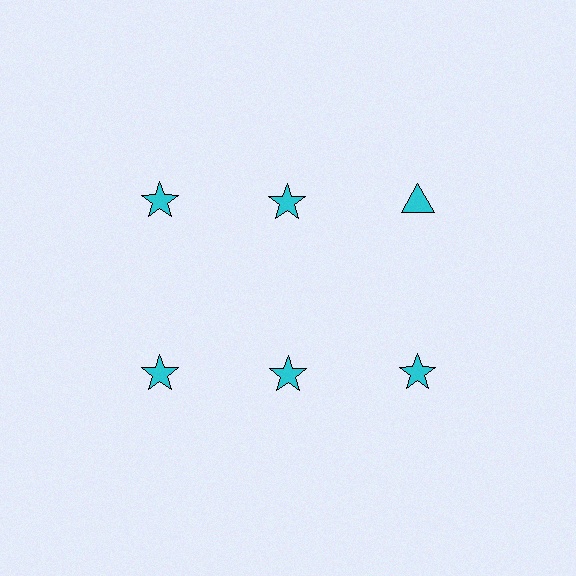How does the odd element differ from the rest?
It has a different shape: triangle instead of star.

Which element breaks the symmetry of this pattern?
The cyan triangle in the top row, center column breaks the symmetry. All other shapes are cyan stars.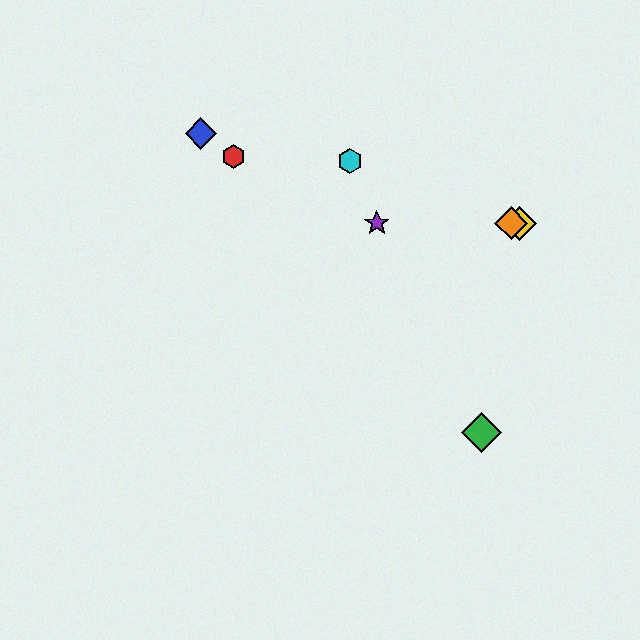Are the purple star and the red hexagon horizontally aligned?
No, the purple star is at y≈223 and the red hexagon is at y≈157.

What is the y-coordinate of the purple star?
The purple star is at y≈223.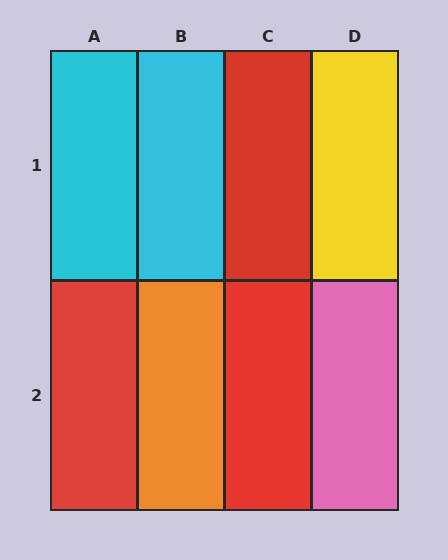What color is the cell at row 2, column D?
Pink.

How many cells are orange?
1 cell is orange.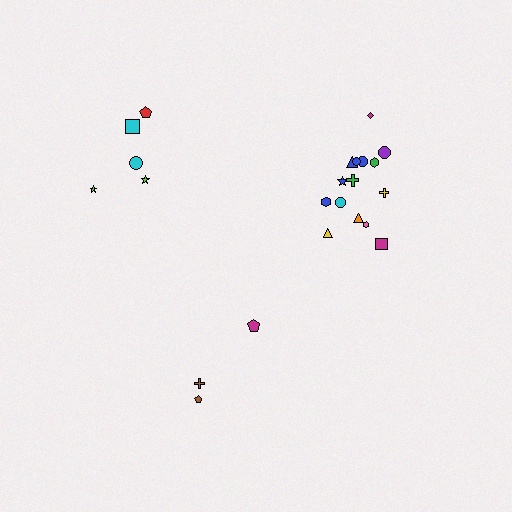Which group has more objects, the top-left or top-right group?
The top-right group.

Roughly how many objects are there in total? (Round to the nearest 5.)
Roughly 25 objects in total.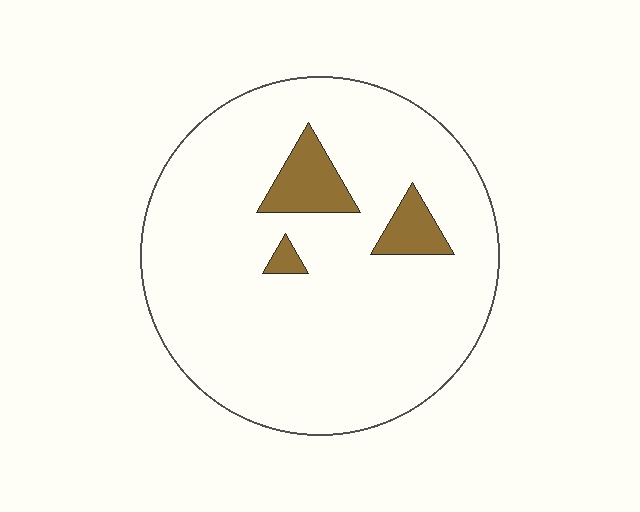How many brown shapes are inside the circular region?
3.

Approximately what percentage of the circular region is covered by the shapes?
Approximately 10%.